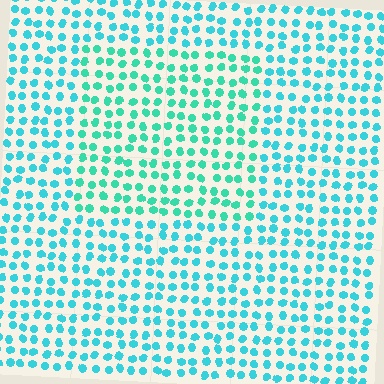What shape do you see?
I see a rectangle.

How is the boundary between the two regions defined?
The boundary is defined purely by a slight shift in hue (about 23 degrees). Spacing, size, and orientation are identical on both sides.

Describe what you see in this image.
The image is filled with small cyan elements in a uniform arrangement. A rectangle-shaped region is visible where the elements are tinted to a slightly different hue, forming a subtle color boundary.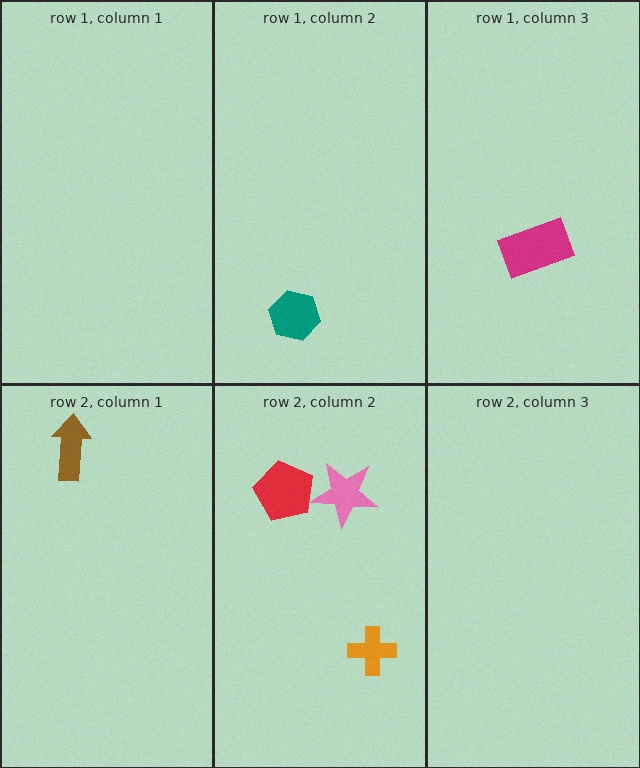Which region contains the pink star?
The row 2, column 2 region.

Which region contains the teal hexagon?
The row 1, column 2 region.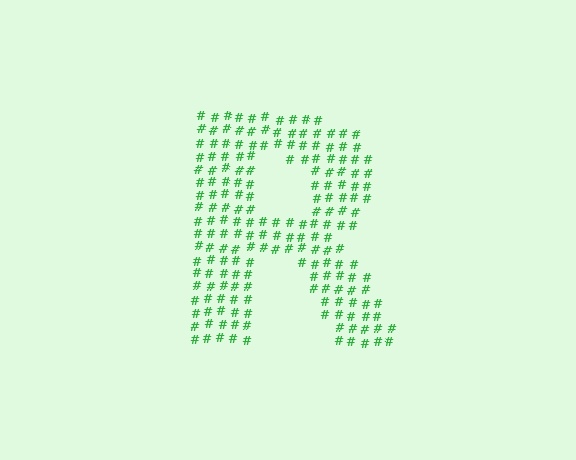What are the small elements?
The small elements are hash symbols.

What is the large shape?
The large shape is the letter R.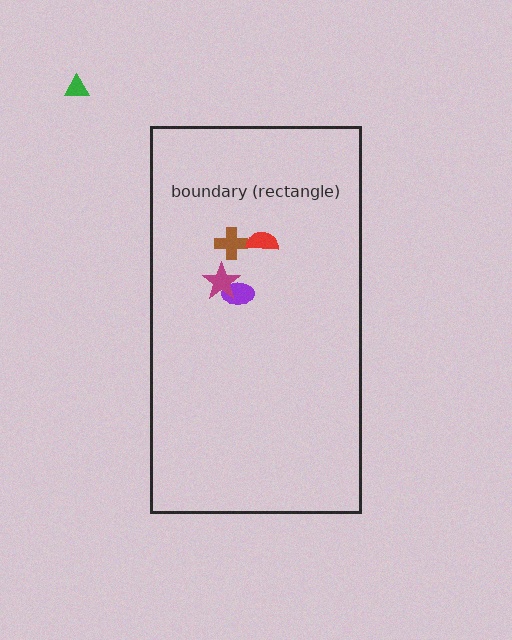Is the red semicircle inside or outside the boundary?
Inside.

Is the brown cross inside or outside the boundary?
Inside.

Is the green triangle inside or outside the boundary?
Outside.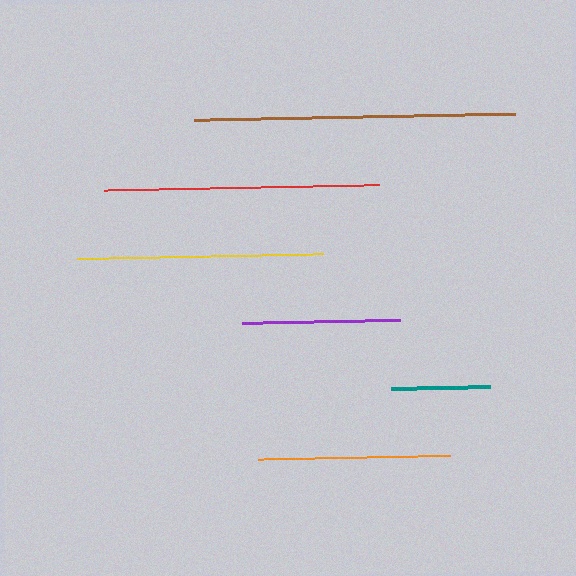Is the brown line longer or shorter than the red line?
The brown line is longer than the red line.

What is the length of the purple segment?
The purple segment is approximately 157 pixels long.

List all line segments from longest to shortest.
From longest to shortest: brown, red, yellow, orange, purple, teal.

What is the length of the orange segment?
The orange segment is approximately 192 pixels long.